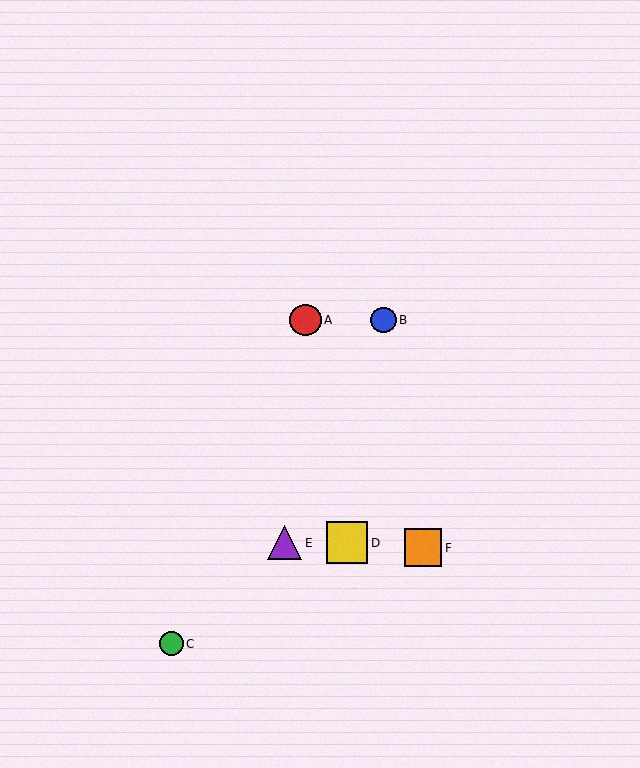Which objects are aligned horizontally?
Objects A, B are aligned horizontally.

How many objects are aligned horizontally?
2 objects (A, B) are aligned horizontally.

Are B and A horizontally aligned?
Yes, both are at y≈320.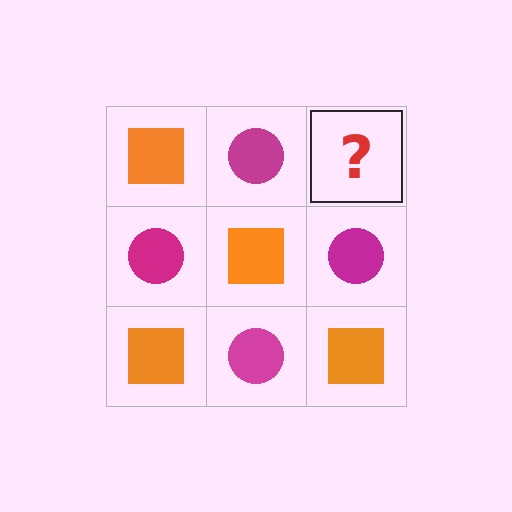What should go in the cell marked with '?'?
The missing cell should contain an orange square.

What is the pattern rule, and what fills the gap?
The rule is that it alternates orange square and magenta circle in a checkerboard pattern. The gap should be filled with an orange square.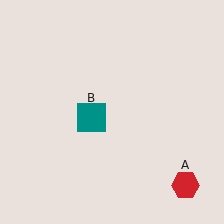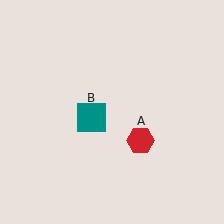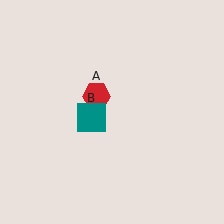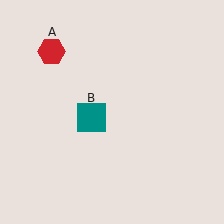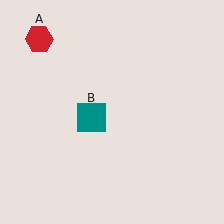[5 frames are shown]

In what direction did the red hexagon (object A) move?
The red hexagon (object A) moved up and to the left.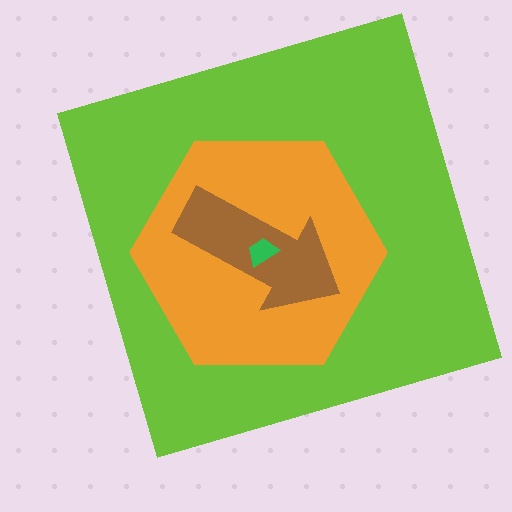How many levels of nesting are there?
4.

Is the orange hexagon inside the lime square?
Yes.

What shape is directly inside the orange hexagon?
The brown arrow.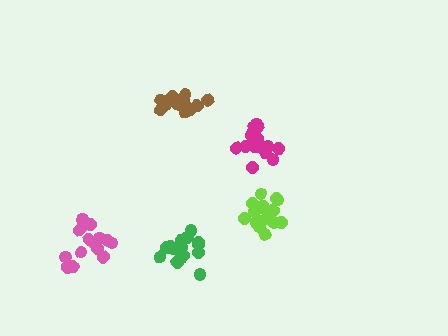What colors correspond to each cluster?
The clusters are colored: lime, brown, magenta, green, pink.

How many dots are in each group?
Group 1: 18 dots, Group 2: 14 dots, Group 3: 18 dots, Group 4: 17 dots, Group 5: 15 dots (82 total).